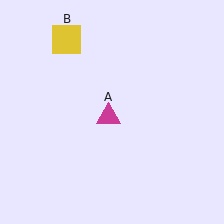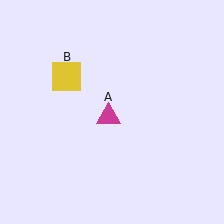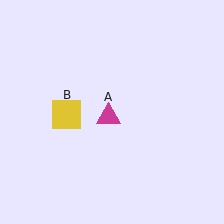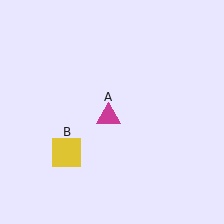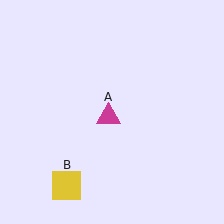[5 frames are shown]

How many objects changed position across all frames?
1 object changed position: yellow square (object B).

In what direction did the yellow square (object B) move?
The yellow square (object B) moved down.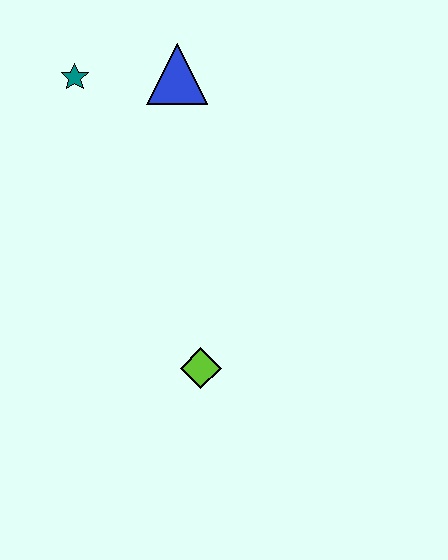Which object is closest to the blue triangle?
The teal star is closest to the blue triangle.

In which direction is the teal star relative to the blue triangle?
The teal star is to the left of the blue triangle.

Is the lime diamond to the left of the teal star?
No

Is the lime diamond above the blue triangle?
No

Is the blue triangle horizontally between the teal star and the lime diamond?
Yes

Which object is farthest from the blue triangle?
The lime diamond is farthest from the blue triangle.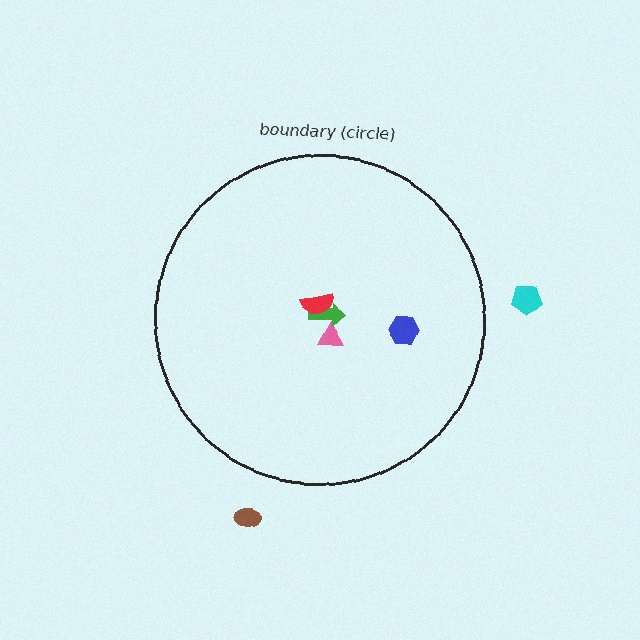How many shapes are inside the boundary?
4 inside, 2 outside.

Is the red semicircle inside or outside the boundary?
Inside.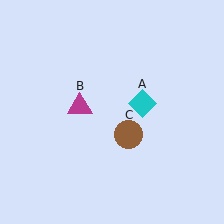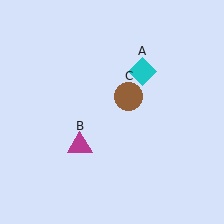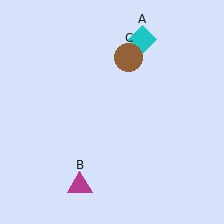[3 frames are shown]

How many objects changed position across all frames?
3 objects changed position: cyan diamond (object A), magenta triangle (object B), brown circle (object C).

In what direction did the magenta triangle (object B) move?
The magenta triangle (object B) moved down.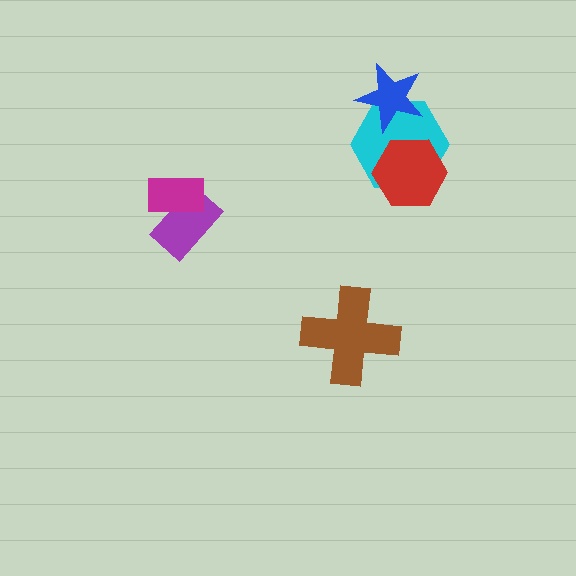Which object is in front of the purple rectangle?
The magenta rectangle is in front of the purple rectangle.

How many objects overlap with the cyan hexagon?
2 objects overlap with the cyan hexagon.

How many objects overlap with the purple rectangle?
1 object overlaps with the purple rectangle.